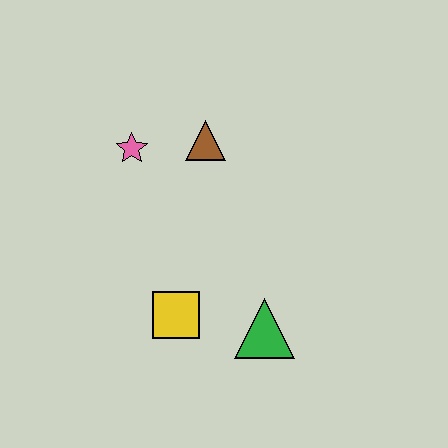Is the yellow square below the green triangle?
No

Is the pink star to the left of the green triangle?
Yes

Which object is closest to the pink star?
The brown triangle is closest to the pink star.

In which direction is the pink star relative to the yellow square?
The pink star is above the yellow square.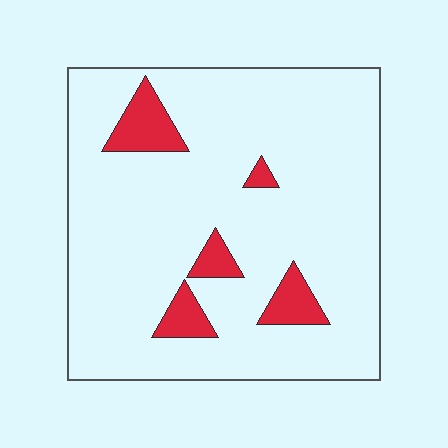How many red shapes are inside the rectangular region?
5.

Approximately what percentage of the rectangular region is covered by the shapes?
Approximately 10%.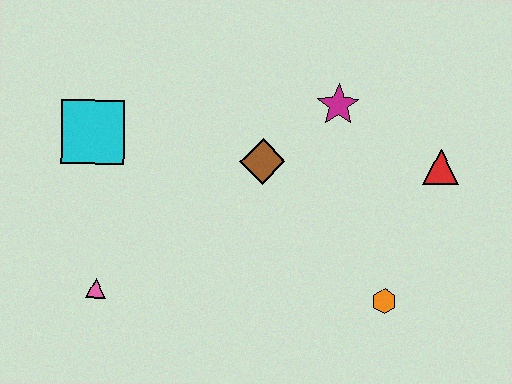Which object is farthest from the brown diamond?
The pink triangle is farthest from the brown diamond.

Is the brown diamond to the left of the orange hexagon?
Yes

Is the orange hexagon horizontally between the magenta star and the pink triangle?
No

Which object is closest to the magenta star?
The brown diamond is closest to the magenta star.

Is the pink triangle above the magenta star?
No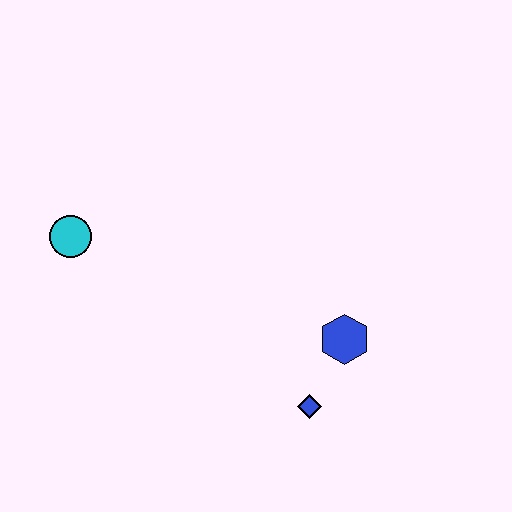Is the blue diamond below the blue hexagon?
Yes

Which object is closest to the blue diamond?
The blue hexagon is closest to the blue diamond.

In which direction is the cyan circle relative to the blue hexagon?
The cyan circle is to the left of the blue hexagon.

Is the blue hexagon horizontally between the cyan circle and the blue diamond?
No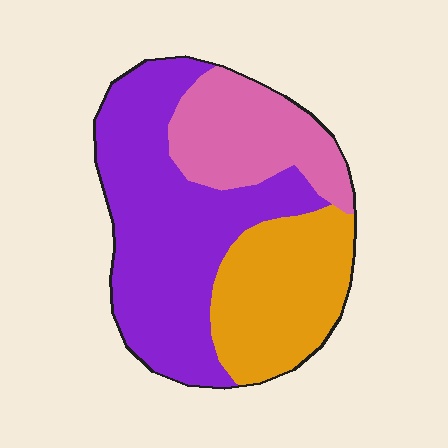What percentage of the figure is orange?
Orange covers 28% of the figure.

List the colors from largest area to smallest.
From largest to smallest: purple, orange, pink.